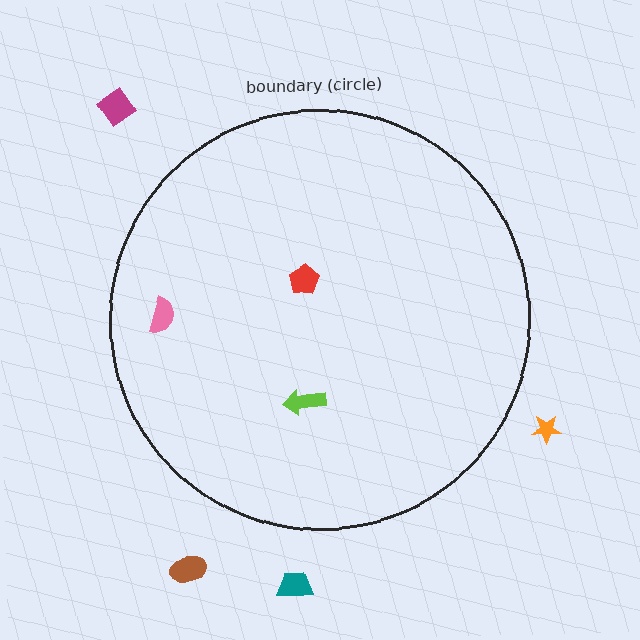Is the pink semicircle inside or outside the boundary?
Inside.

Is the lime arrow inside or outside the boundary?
Inside.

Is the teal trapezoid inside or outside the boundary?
Outside.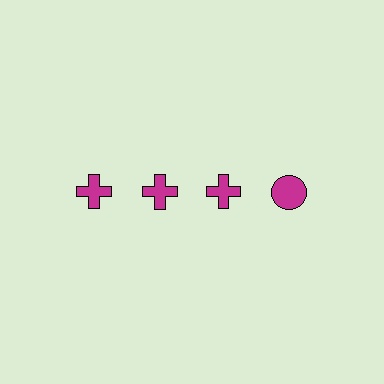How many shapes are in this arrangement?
There are 4 shapes arranged in a grid pattern.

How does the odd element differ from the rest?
It has a different shape: circle instead of cross.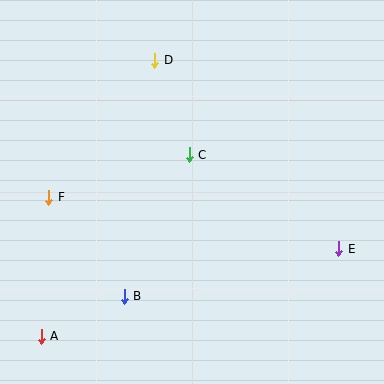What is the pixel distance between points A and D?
The distance between A and D is 298 pixels.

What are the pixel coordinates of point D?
Point D is at (155, 60).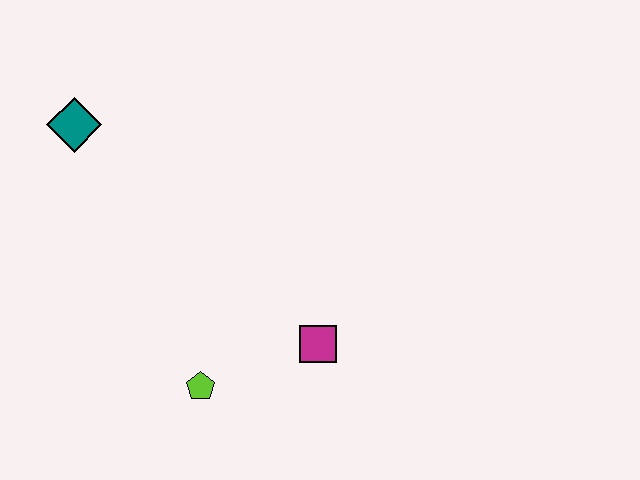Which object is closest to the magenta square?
The lime pentagon is closest to the magenta square.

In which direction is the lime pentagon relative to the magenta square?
The lime pentagon is to the left of the magenta square.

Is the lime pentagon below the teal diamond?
Yes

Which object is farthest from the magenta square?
The teal diamond is farthest from the magenta square.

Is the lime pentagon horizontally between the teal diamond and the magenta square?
Yes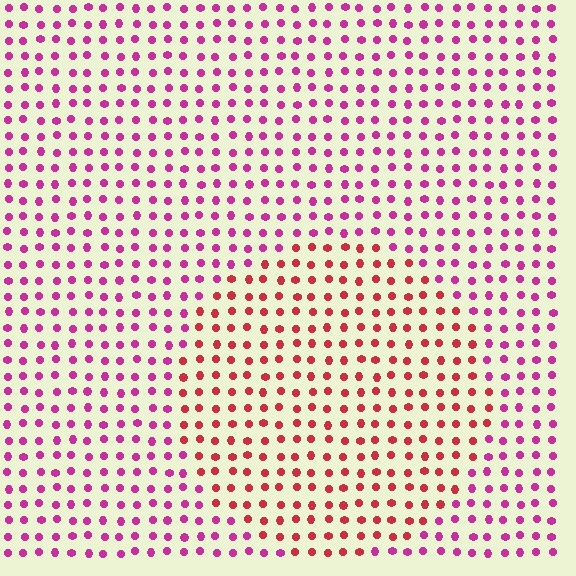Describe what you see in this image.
The image is filled with small magenta elements in a uniform arrangement. A circle-shaped region is visible where the elements are tinted to a slightly different hue, forming a subtle color boundary.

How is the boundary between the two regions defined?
The boundary is defined purely by a slight shift in hue (about 36 degrees). Spacing, size, and orientation are identical on both sides.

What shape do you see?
I see a circle.